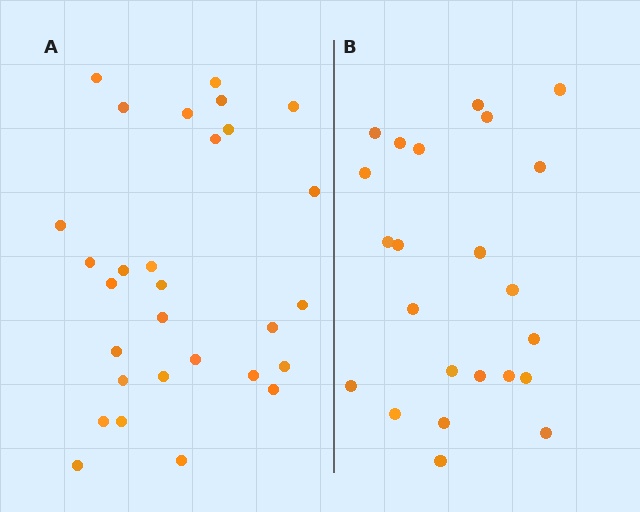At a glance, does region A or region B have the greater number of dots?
Region A (the left region) has more dots.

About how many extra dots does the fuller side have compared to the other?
Region A has about 6 more dots than region B.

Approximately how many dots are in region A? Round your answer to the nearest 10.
About 30 dots. (The exact count is 29, which rounds to 30.)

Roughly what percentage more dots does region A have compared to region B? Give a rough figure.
About 25% more.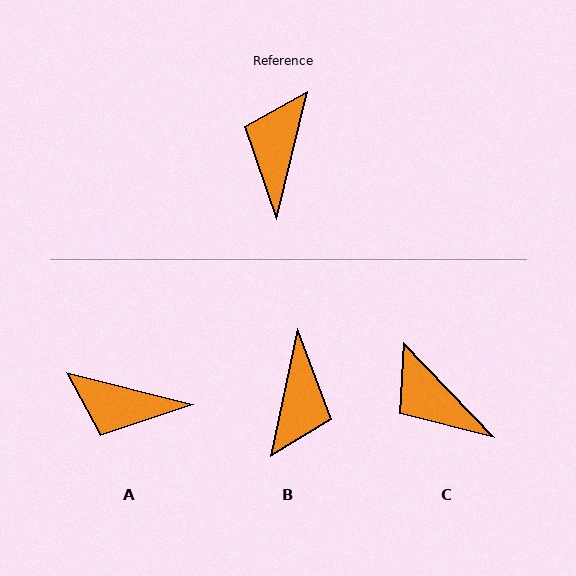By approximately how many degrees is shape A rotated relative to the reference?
Approximately 89 degrees counter-clockwise.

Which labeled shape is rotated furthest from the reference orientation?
B, about 178 degrees away.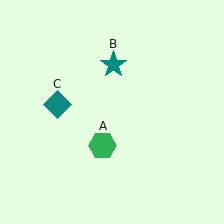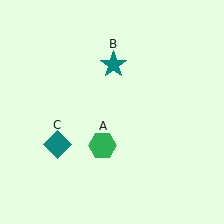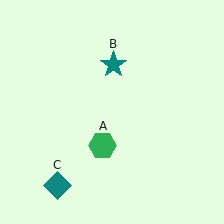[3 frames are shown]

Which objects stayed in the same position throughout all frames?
Green hexagon (object A) and teal star (object B) remained stationary.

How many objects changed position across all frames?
1 object changed position: teal diamond (object C).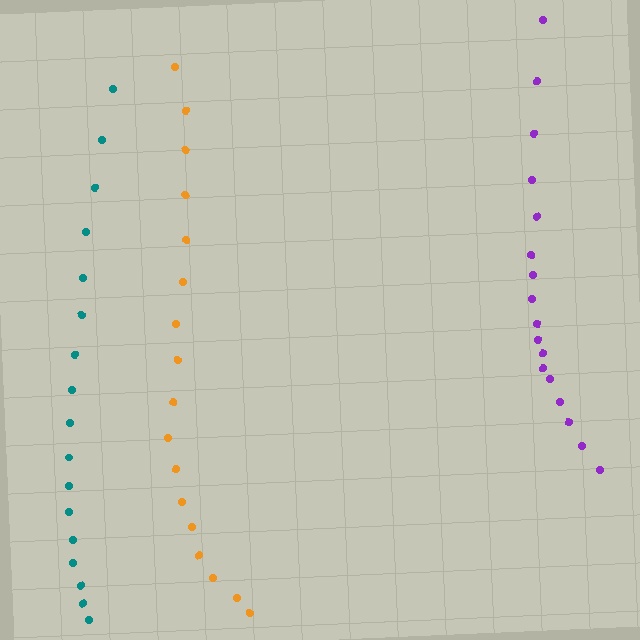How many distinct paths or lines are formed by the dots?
There are 3 distinct paths.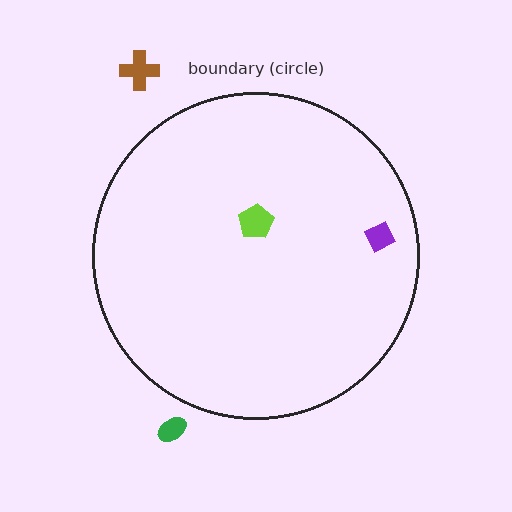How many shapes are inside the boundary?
2 inside, 2 outside.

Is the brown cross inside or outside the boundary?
Outside.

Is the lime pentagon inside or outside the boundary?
Inside.